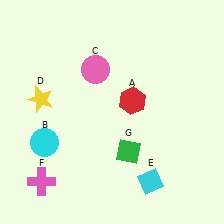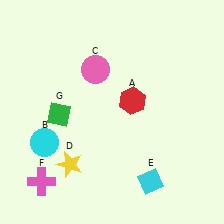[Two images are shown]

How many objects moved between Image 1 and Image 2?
2 objects moved between the two images.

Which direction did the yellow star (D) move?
The yellow star (D) moved down.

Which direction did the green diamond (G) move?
The green diamond (G) moved left.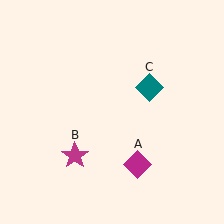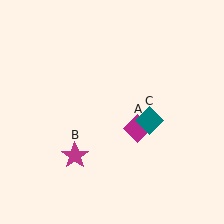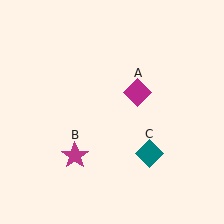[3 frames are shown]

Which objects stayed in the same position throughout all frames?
Magenta star (object B) remained stationary.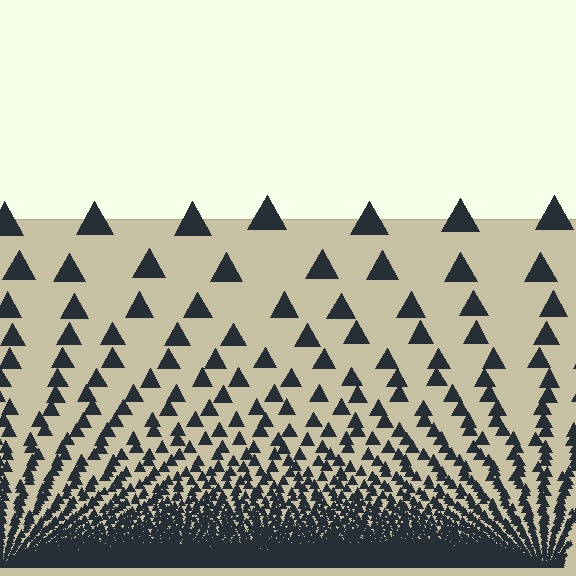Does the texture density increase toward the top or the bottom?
Density increases toward the bottom.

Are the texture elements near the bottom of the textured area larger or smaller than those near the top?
Smaller. The gradient is inverted — elements near the bottom are smaller and denser.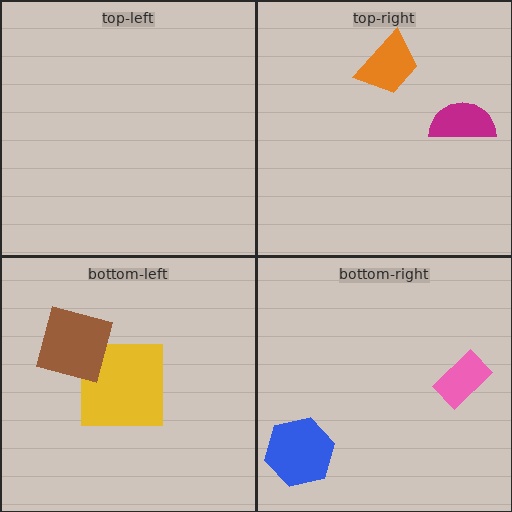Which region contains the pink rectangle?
The bottom-right region.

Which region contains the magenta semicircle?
The top-right region.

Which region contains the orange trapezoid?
The top-right region.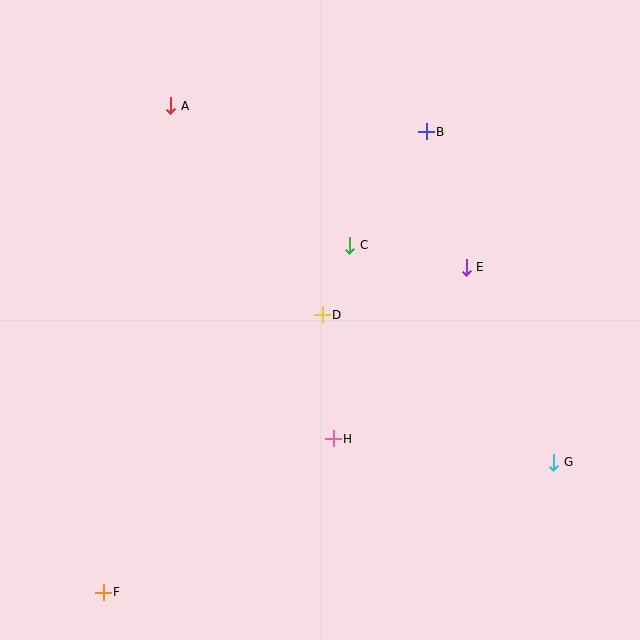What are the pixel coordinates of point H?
Point H is at (333, 439).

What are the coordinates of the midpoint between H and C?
The midpoint between H and C is at (341, 342).